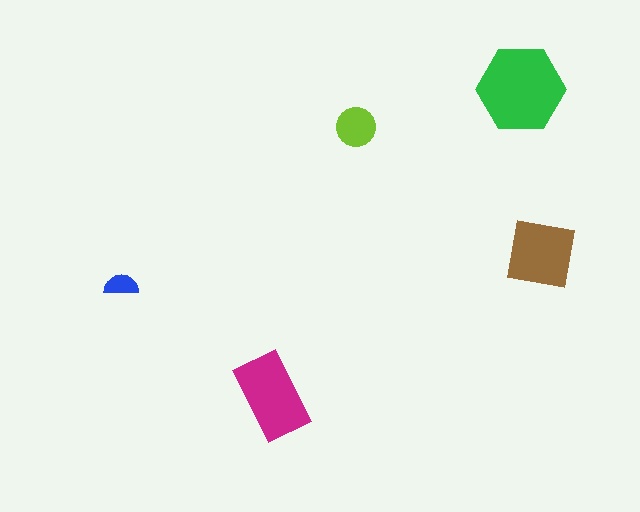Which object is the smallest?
The blue semicircle.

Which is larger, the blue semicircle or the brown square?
The brown square.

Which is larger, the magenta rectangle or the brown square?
The magenta rectangle.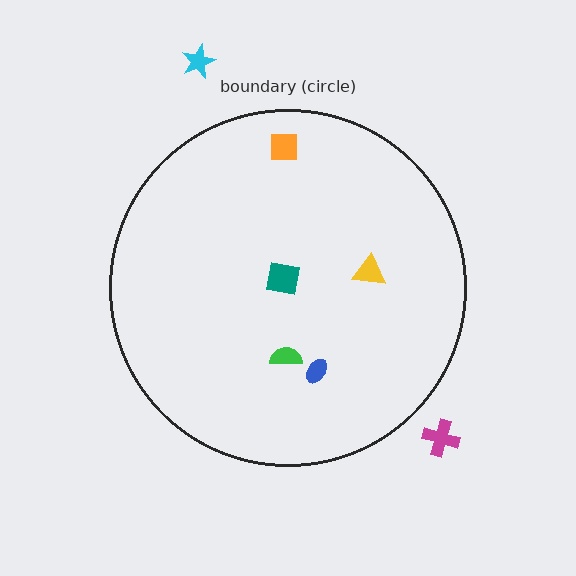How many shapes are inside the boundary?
5 inside, 2 outside.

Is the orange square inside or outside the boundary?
Inside.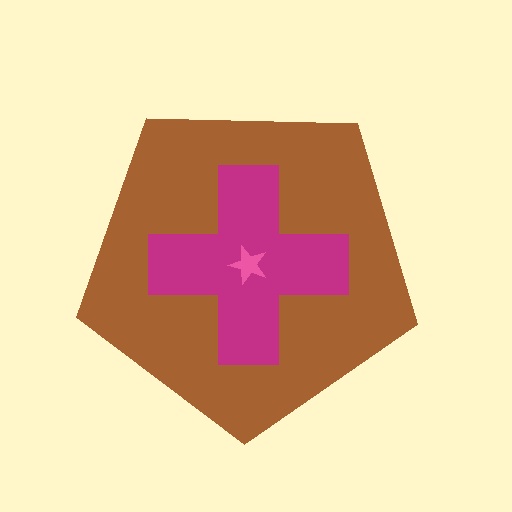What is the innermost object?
The pink star.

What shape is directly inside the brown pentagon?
The magenta cross.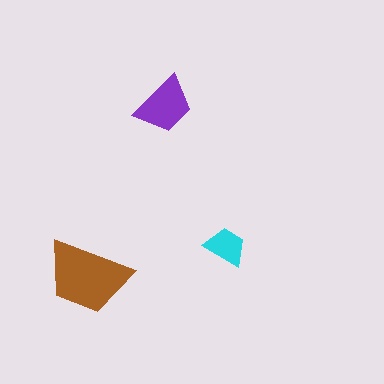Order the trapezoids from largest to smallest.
the brown one, the purple one, the cyan one.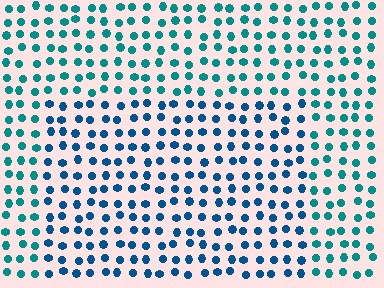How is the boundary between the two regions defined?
The boundary is defined purely by a slight shift in hue (about 28 degrees). Spacing, size, and orientation are identical on both sides.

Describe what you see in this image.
The image is filled with small teal elements in a uniform arrangement. A rectangle-shaped region is visible where the elements are tinted to a slightly different hue, forming a subtle color boundary.